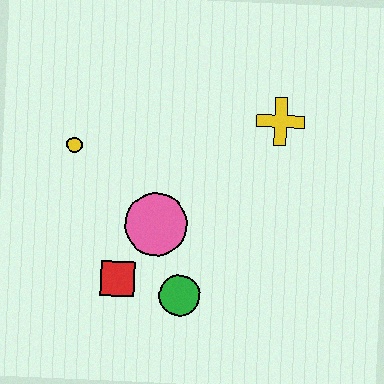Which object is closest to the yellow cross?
The pink circle is closest to the yellow cross.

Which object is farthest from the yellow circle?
The yellow cross is farthest from the yellow circle.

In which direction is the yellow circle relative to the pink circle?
The yellow circle is to the left of the pink circle.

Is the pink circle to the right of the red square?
Yes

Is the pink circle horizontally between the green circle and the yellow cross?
No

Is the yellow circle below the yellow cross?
Yes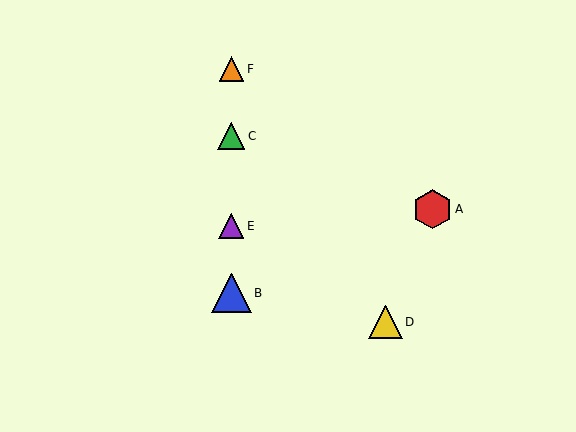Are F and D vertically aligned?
No, F is at x≈231 and D is at x≈385.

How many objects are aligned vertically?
4 objects (B, C, E, F) are aligned vertically.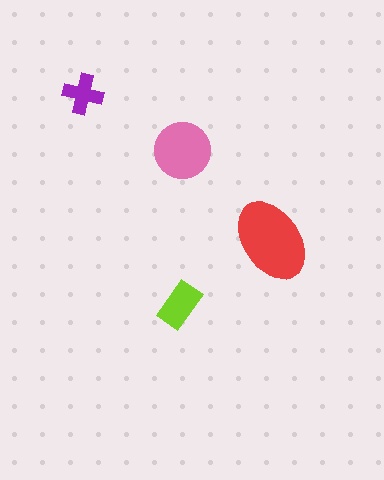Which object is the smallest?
The purple cross.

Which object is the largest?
The red ellipse.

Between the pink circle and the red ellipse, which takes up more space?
The red ellipse.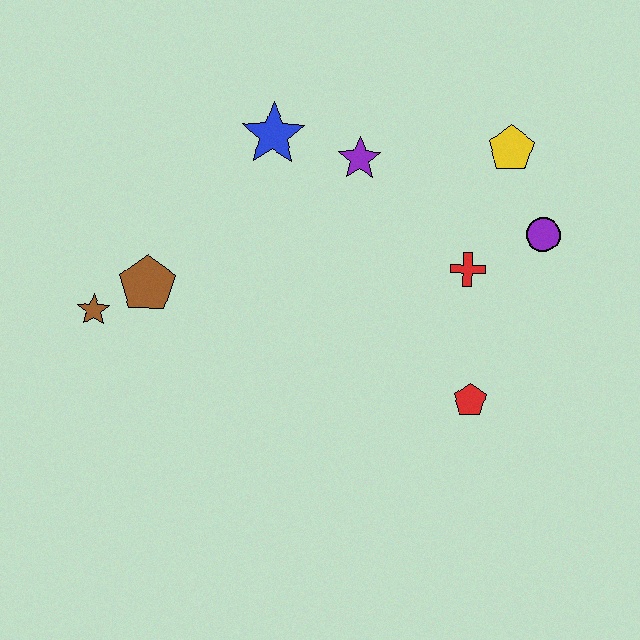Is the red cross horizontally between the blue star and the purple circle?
Yes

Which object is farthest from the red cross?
The brown star is farthest from the red cross.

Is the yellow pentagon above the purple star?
Yes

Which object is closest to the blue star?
The purple star is closest to the blue star.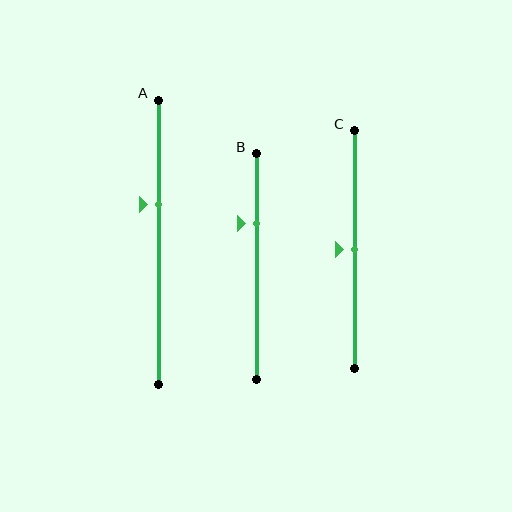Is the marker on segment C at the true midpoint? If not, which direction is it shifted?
Yes, the marker on segment C is at the true midpoint.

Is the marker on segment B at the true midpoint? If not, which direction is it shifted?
No, the marker on segment B is shifted upward by about 19% of the segment length.